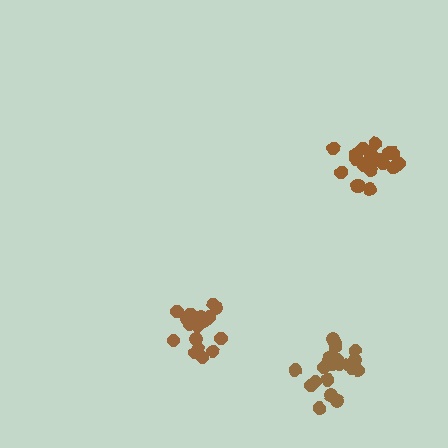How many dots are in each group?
Group 1: 17 dots, Group 2: 21 dots, Group 3: 21 dots (59 total).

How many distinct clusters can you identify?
There are 3 distinct clusters.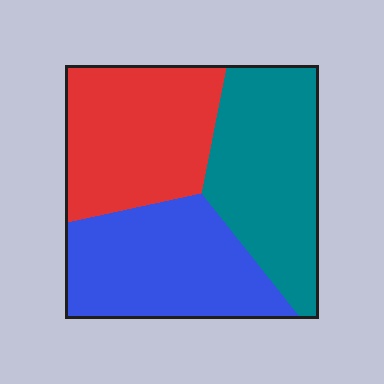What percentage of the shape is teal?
Teal covers roughly 35% of the shape.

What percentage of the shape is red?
Red covers 33% of the shape.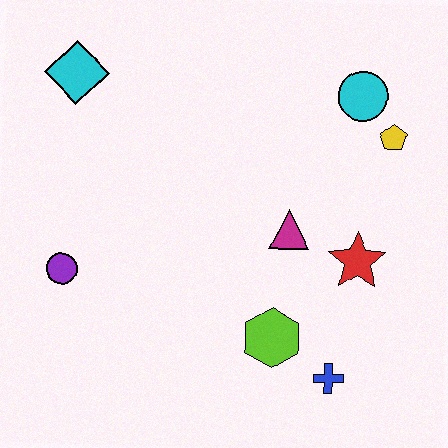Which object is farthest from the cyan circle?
The purple circle is farthest from the cyan circle.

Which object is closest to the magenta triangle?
The red star is closest to the magenta triangle.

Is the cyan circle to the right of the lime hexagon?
Yes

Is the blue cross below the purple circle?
Yes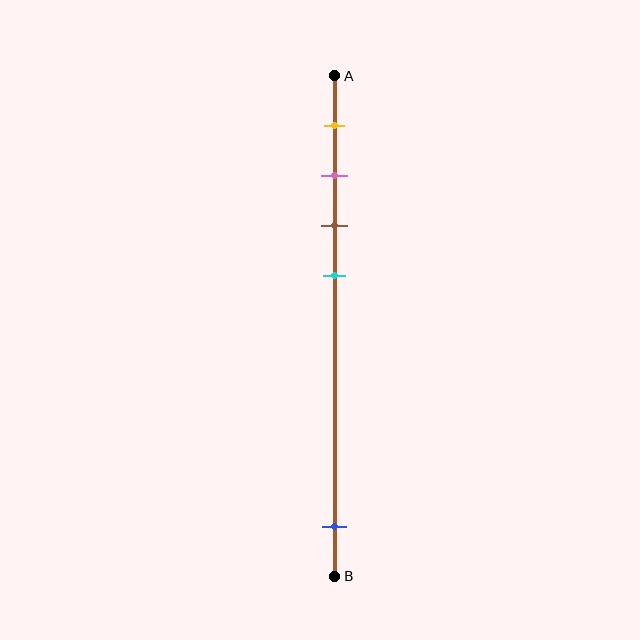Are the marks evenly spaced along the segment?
No, the marks are not evenly spaced.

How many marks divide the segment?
There are 5 marks dividing the segment.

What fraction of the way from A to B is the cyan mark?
The cyan mark is approximately 40% (0.4) of the way from A to B.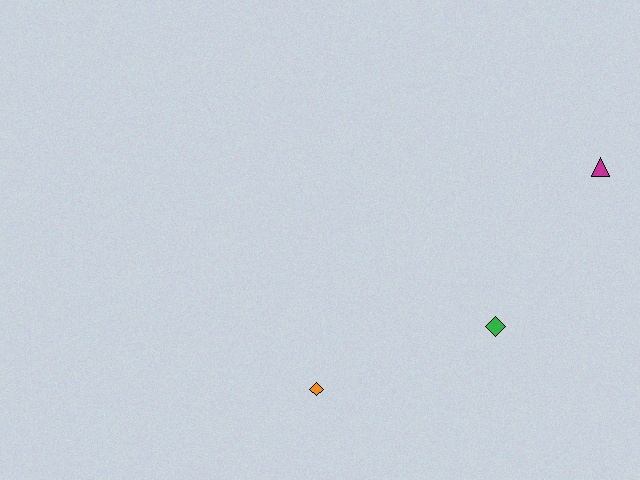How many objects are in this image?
There are 3 objects.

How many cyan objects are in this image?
There are no cyan objects.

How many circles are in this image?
There are no circles.